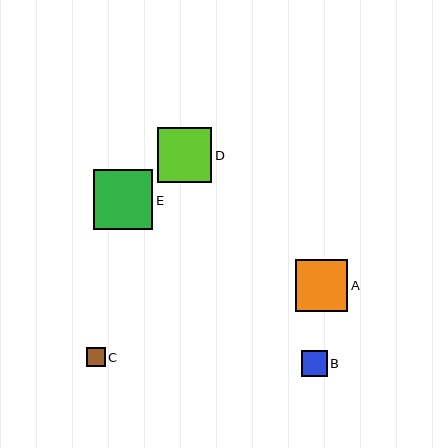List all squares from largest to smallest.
From largest to smallest: E, D, A, B, C.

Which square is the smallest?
Square C is the smallest with a size of approximately 19 pixels.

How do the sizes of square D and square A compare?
Square D and square A are approximately the same size.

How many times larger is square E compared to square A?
Square E is approximately 1.1 times the size of square A.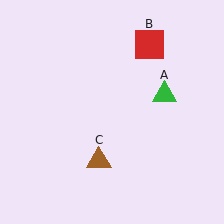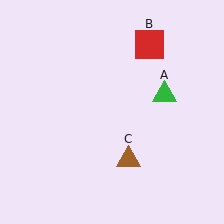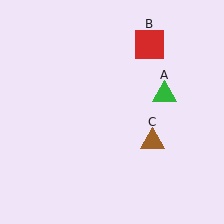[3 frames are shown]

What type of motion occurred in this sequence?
The brown triangle (object C) rotated counterclockwise around the center of the scene.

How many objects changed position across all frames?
1 object changed position: brown triangle (object C).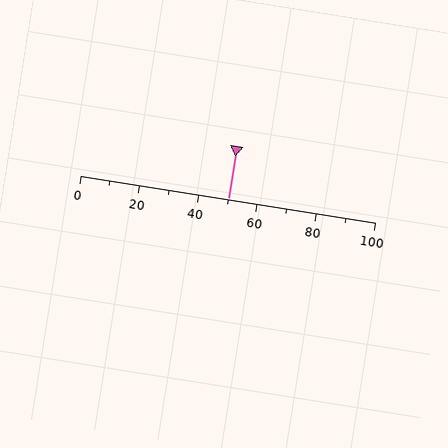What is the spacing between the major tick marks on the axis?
The major ticks are spaced 20 apart.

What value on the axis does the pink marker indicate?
The marker indicates approximately 50.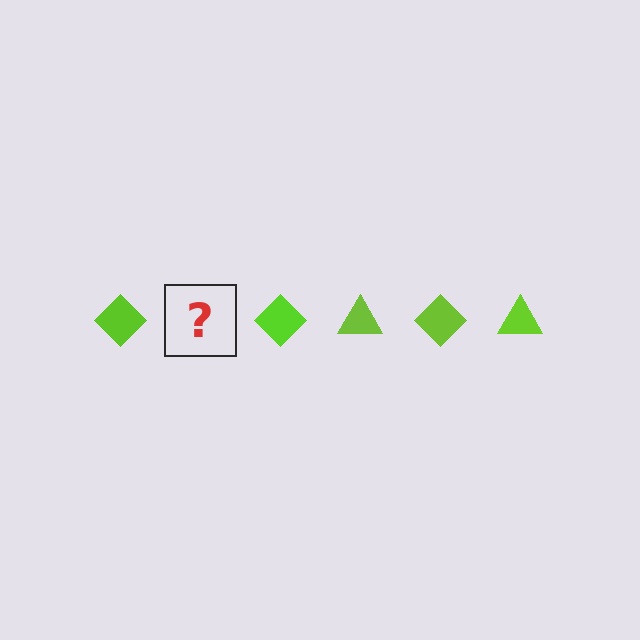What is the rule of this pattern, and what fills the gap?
The rule is that the pattern cycles through diamond, triangle shapes in lime. The gap should be filled with a lime triangle.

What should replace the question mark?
The question mark should be replaced with a lime triangle.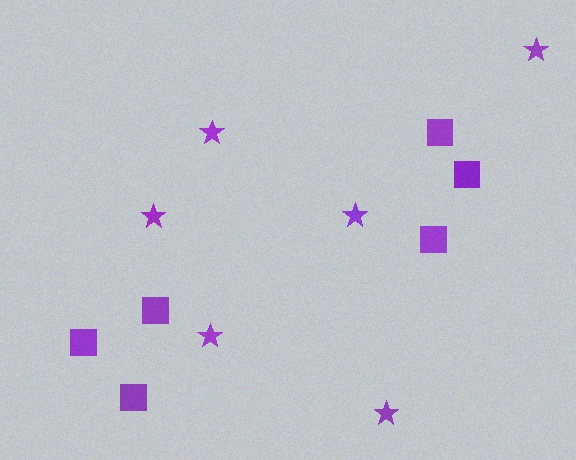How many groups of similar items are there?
There are 2 groups: one group of squares (6) and one group of stars (6).